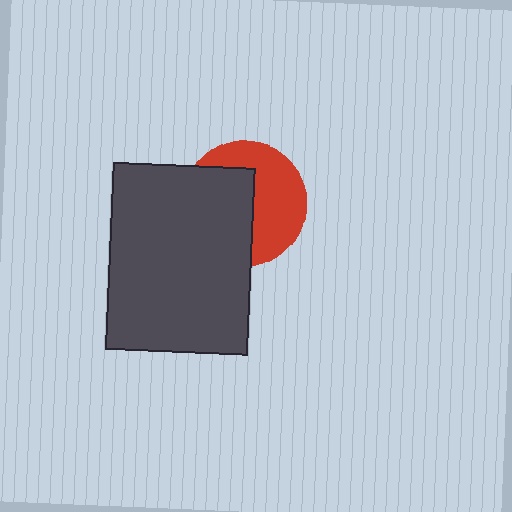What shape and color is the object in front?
The object in front is a dark gray rectangle.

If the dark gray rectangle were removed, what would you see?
You would see the complete red circle.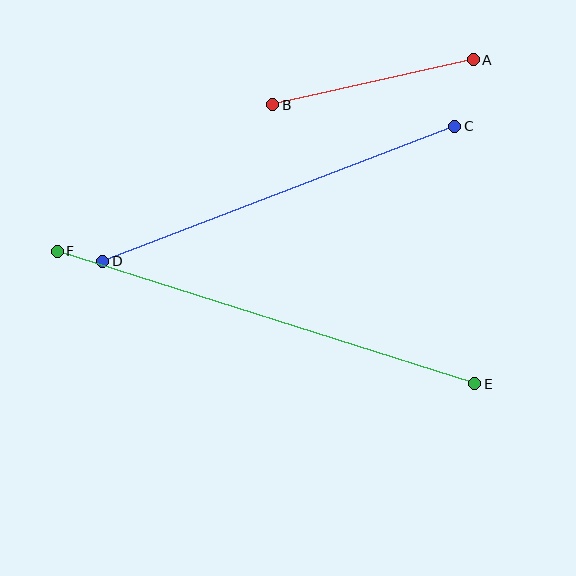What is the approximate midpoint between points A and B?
The midpoint is at approximately (373, 82) pixels.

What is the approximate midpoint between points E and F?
The midpoint is at approximately (266, 318) pixels.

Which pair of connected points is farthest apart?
Points E and F are farthest apart.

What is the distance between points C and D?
The distance is approximately 377 pixels.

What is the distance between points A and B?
The distance is approximately 205 pixels.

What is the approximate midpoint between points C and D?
The midpoint is at approximately (279, 194) pixels.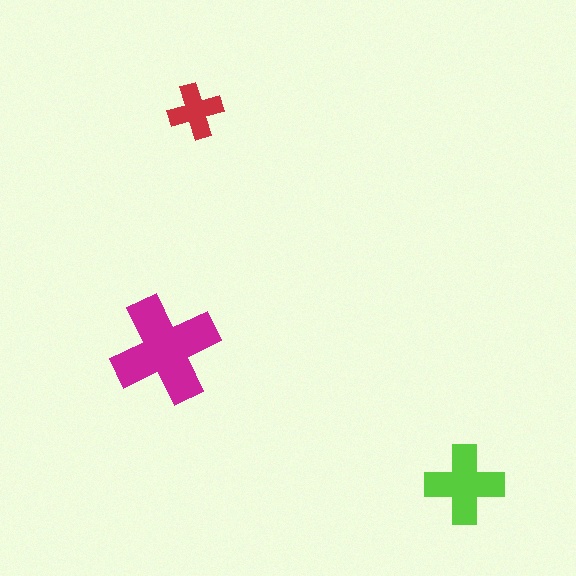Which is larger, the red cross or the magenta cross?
The magenta one.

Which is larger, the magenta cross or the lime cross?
The magenta one.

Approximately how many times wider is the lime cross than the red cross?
About 1.5 times wider.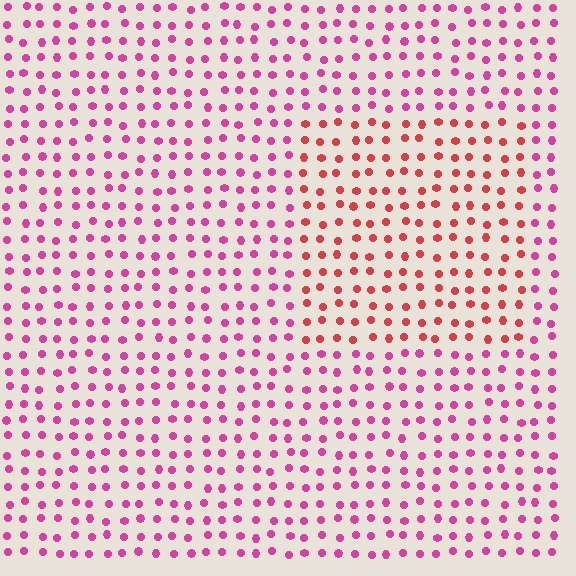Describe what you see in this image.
The image is filled with small magenta elements in a uniform arrangement. A rectangle-shaped region is visible where the elements are tinted to a slightly different hue, forming a subtle color boundary.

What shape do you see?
I see a rectangle.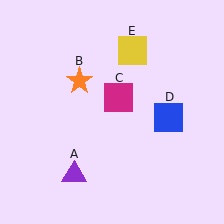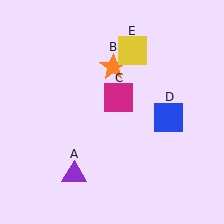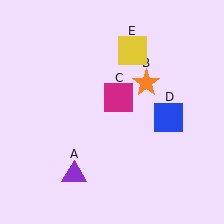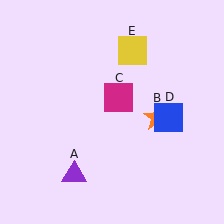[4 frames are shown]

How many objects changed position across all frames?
1 object changed position: orange star (object B).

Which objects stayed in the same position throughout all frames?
Purple triangle (object A) and magenta square (object C) and blue square (object D) and yellow square (object E) remained stationary.